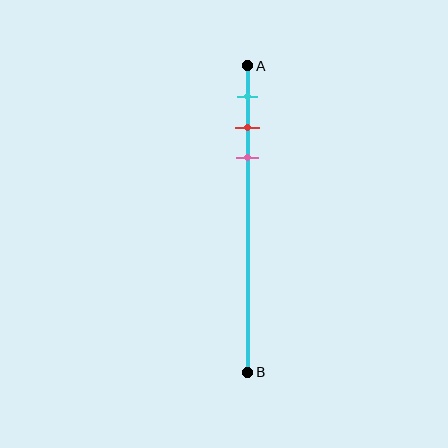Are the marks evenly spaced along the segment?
Yes, the marks are approximately evenly spaced.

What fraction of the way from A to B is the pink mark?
The pink mark is approximately 30% (0.3) of the way from A to B.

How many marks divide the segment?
There are 3 marks dividing the segment.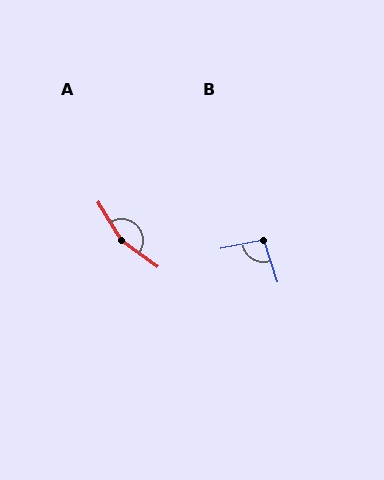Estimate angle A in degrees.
Approximately 157 degrees.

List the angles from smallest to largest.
B (96°), A (157°).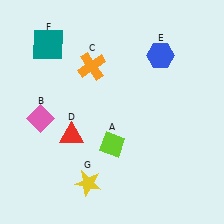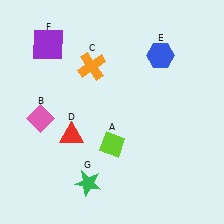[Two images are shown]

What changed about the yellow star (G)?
In Image 1, G is yellow. In Image 2, it changed to green.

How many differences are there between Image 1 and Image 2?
There are 2 differences between the two images.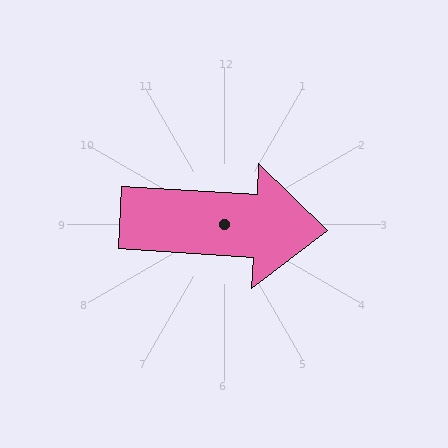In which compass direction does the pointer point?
East.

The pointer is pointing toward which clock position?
Roughly 3 o'clock.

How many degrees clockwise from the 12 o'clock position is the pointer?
Approximately 93 degrees.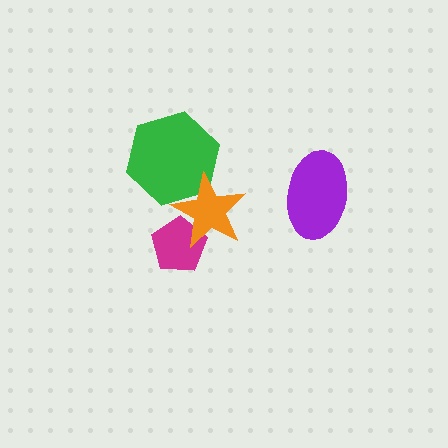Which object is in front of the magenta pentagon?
The orange star is in front of the magenta pentagon.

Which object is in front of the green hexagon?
The orange star is in front of the green hexagon.